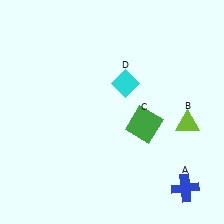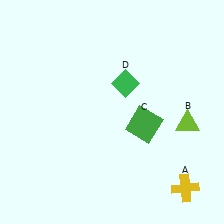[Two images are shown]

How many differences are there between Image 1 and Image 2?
There are 2 differences between the two images.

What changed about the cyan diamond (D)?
In Image 1, D is cyan. In Image 2, it changed to green.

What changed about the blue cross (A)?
In Image 1, A is blue. In Image 2, it changed to yellow.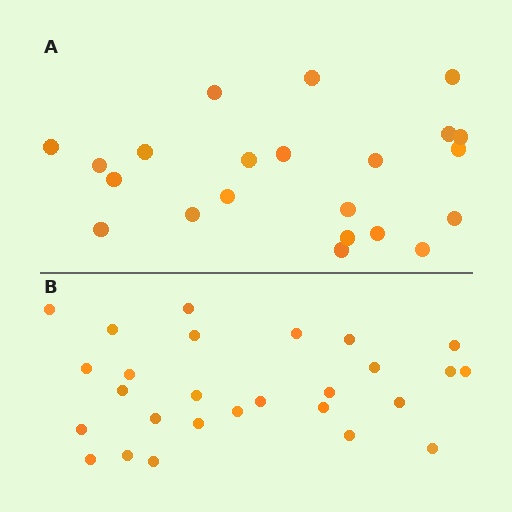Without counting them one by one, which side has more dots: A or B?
Region B (the bottom region) has more dots.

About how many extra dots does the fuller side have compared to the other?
Region B has about 5 more dots than region A.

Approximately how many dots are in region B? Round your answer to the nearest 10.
About 30 dots. (The exact count is 27, which rounds to 30.)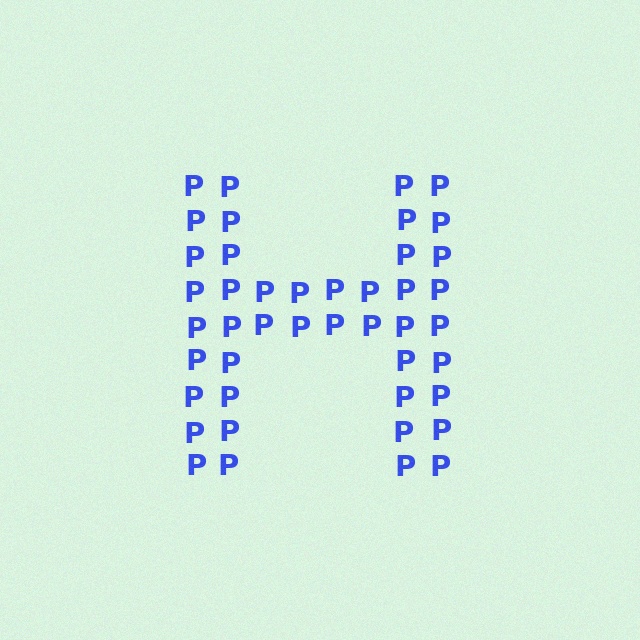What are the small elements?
The small elements are letter P's.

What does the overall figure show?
The overall figure shows the letter H.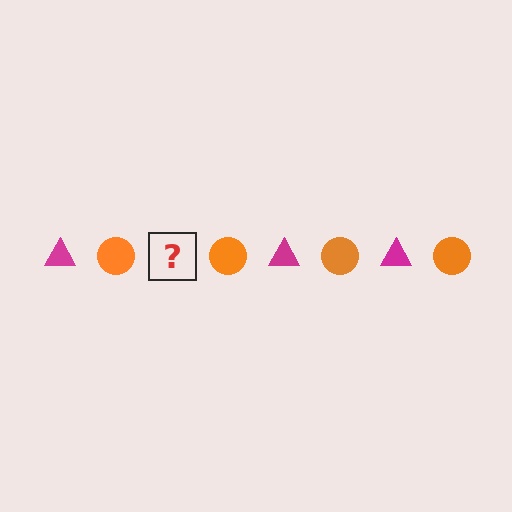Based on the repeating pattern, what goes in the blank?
The blank should be a magenta triangle.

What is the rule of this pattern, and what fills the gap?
The rule is that the pattern alternates between magenta triangle and orange circle. The gap should be filled with a magenta triangle.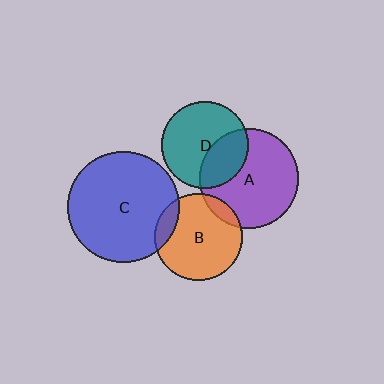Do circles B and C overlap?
Yes.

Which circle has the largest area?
Circle C (blue).